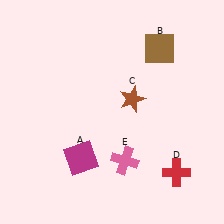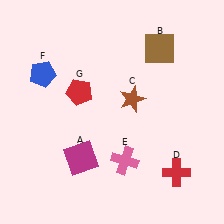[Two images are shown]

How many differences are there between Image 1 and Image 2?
There are 2 differences between the two images.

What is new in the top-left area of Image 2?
A red pentagon (G) was added in the top-left area of Image 2.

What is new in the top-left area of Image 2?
A blue pentagon (F) was added in the top-left area of Image 2.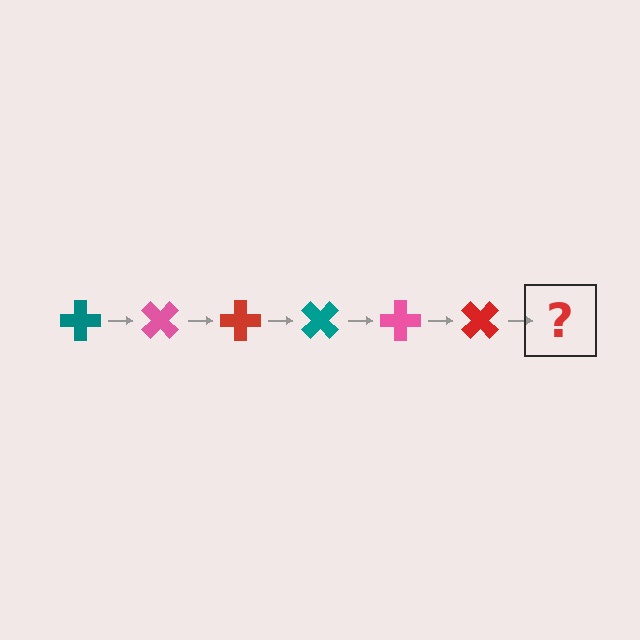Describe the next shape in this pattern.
It should be a teal cross, rotated 270 degrees from the start.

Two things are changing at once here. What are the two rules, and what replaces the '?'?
The two rules are that it rotates 45 degrees each step and the color cycles through teal, pink, and red. The '?' should be a teal cross, rotated 270 degrees from the start.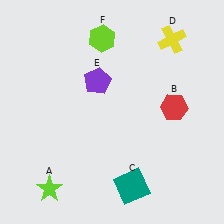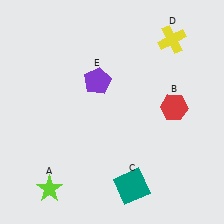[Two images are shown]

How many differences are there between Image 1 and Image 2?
There is 1 difference between the two images.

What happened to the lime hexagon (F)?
The lime hexagon (F) was removed in Image 2. It was in the top-left area of Image 1.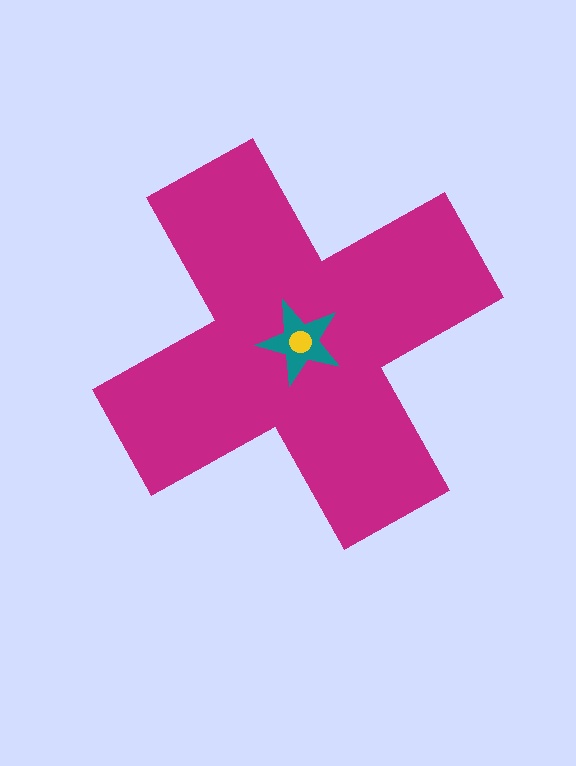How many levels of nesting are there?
3.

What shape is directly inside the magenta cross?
The teal star.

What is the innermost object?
The yellow circle.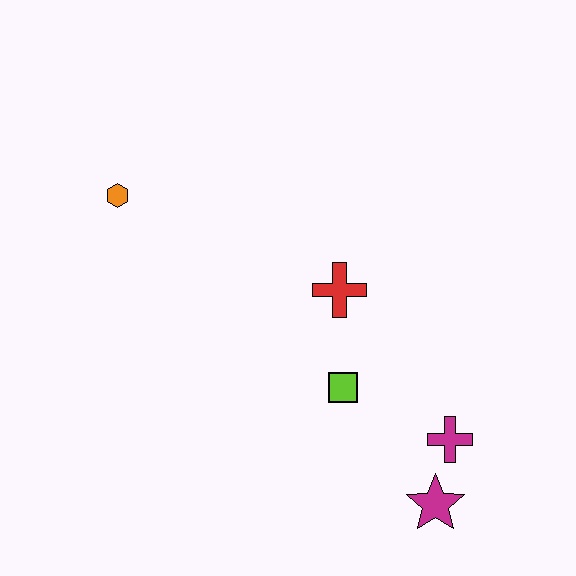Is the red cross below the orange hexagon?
Yes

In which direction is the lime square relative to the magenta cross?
The lime square is to the left of the magenta cross.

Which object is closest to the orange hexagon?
The red cross is closest to the orange hexagon.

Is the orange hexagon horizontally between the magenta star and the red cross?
No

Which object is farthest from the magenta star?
The orange hexagon is farthest from the magenta star.